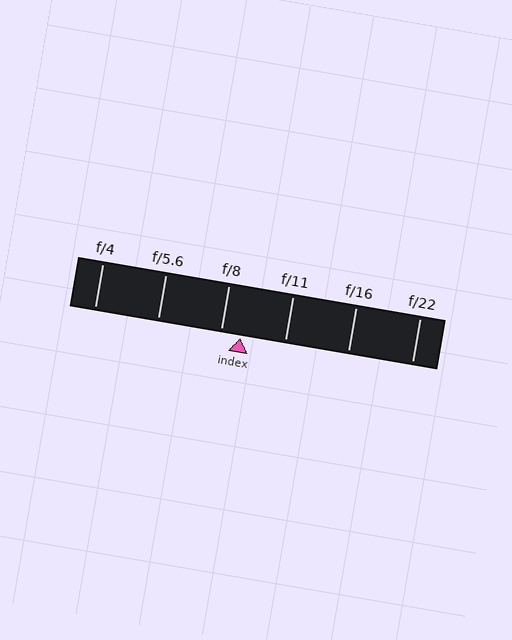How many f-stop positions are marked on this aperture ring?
There are 6 f-stop positions marked.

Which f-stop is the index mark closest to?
The index mark is closest to f/8.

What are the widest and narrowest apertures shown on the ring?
The widest aperture shown is f/4 and the narrowest is f/22.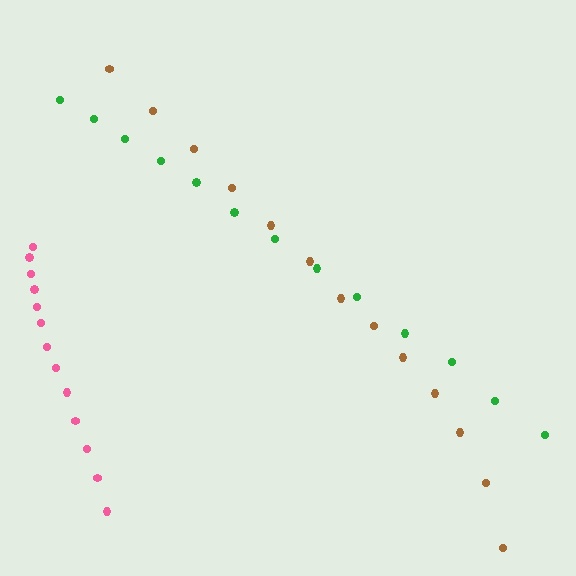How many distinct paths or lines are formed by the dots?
There are 3 distinct paths.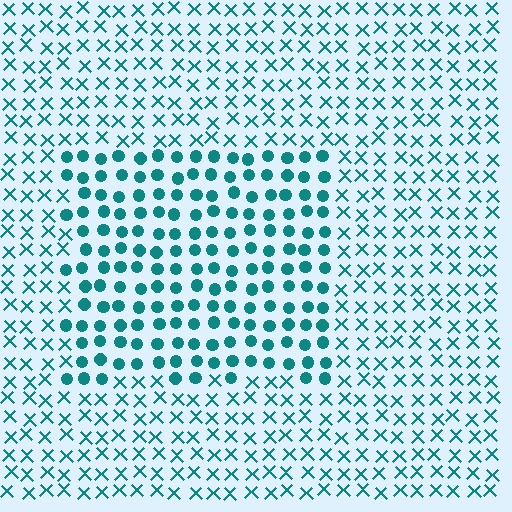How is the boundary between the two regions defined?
The boundary is defined by a change in element shape: circles inside vs. X marks outside. All elements share the same color and spacing.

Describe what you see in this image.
The image is filled with small teal elements arranged in a uniform grid. A rectangle-shaped region contains circles, while the surrounding area contains X marks. The boundary is defined purely by the change in element shape.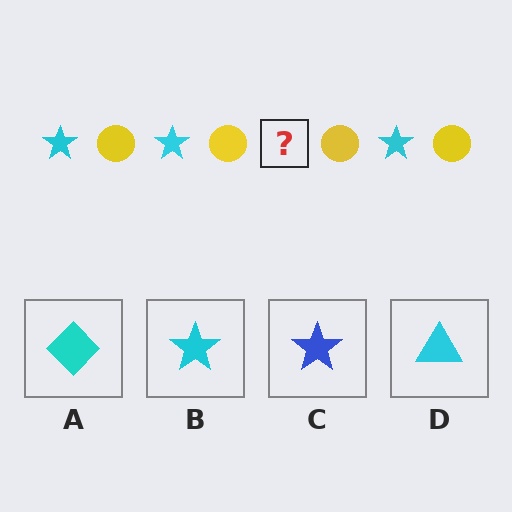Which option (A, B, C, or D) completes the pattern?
B.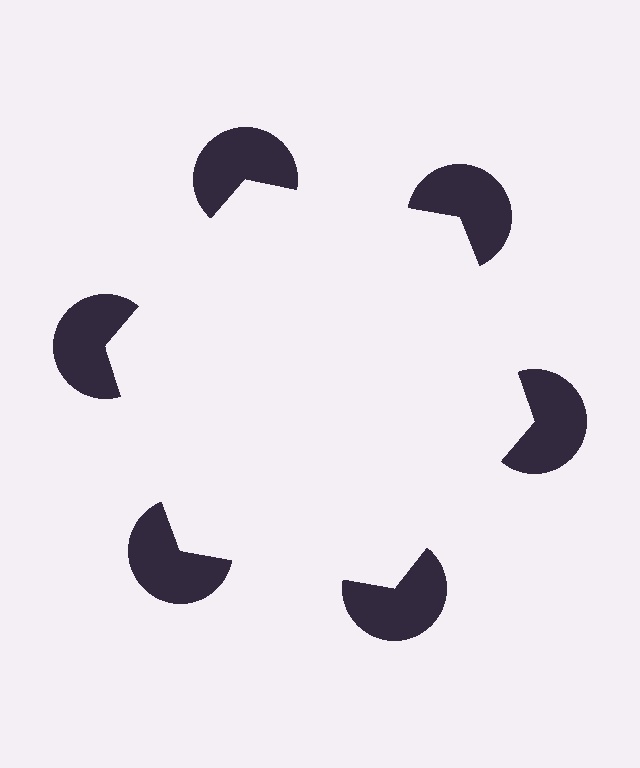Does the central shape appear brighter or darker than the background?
It typically appears slightly brighter than the background, even though no actual brightness change is drawn.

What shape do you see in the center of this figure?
An illusory hexagon — its edges are inferred from the aligned wedge cuts in the pac-man discs, not physically drawn.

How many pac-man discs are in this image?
There are 6 — one at each vertex of the illusory hexagon.